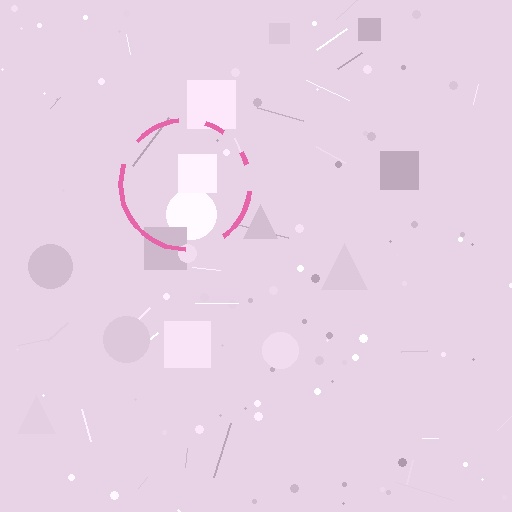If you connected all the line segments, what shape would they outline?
They would outline a circle.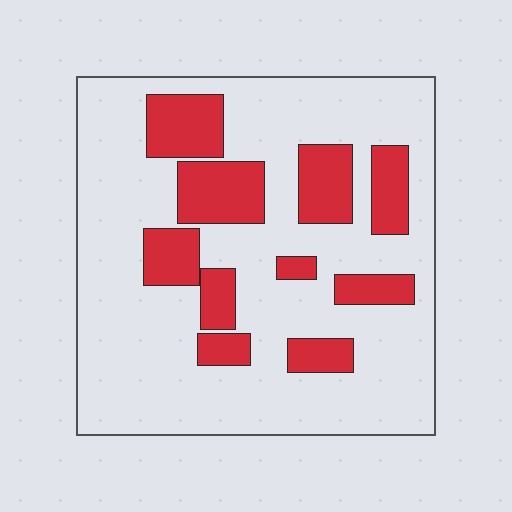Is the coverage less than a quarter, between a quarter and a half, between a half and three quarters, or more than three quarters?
Less than a quarter.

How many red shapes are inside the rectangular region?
10.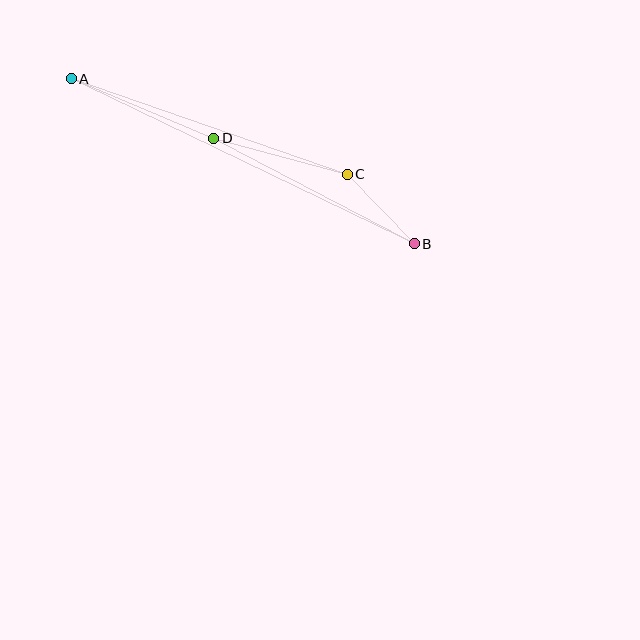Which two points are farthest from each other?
Points A and B are farthest from each other.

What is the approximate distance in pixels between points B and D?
The distance between B and D is approximately 226 pixels.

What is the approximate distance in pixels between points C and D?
The distance between C and D is approximately 138 pixels.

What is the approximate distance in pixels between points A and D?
The distance between A and D is approximately 154 pixels.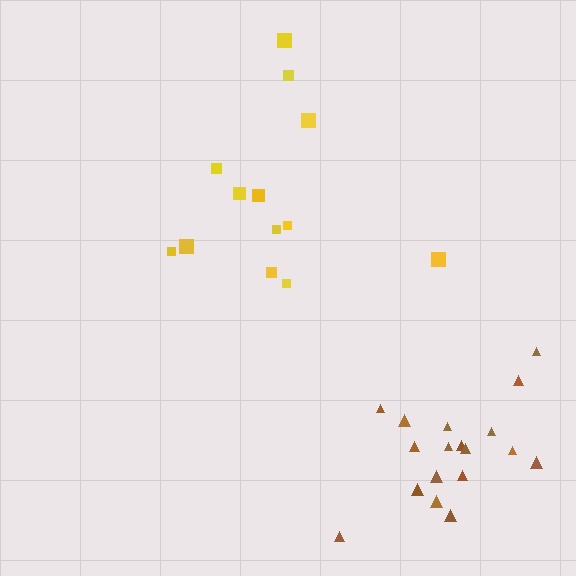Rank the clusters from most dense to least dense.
brown, yellow.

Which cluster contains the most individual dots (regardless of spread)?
Brown (18).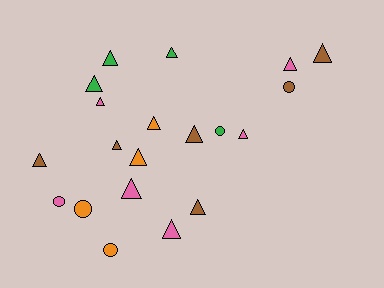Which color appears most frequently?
Brown, with 6 objects.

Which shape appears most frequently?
Triangle, with 15 objects.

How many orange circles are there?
There are 2 orange circles.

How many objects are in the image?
There are 20 objects.